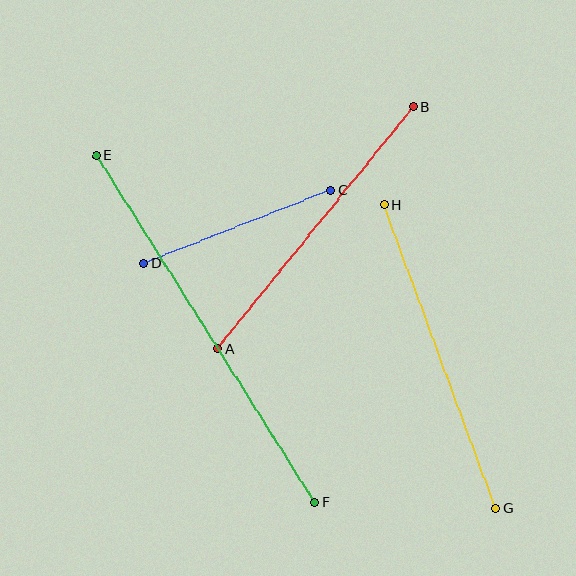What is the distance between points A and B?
The distance is approximately 311 pixels.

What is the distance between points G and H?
The distance is approximately 323 pixels.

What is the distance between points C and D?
The distance is approximately 200 pixels.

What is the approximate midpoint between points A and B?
The midpoint is at approximately (315, 228) pixels.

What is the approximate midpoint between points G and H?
The midpoint is at approximately (440, 357) pixels.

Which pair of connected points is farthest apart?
Points E and F are farthest apart.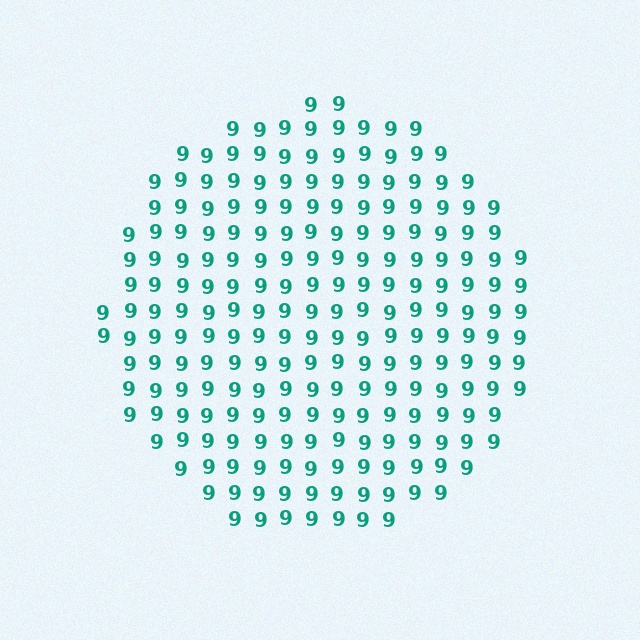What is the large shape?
The large shape is a circle.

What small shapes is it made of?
It is made of small digit 9's.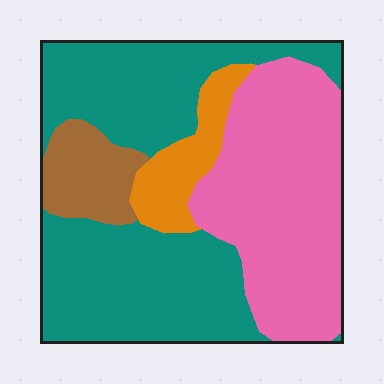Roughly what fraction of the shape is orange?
Orange takes up about one tenth (1/10) of the shape.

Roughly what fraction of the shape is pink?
Pink covers 35% of the shape.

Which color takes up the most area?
Teal, at roughly 50%.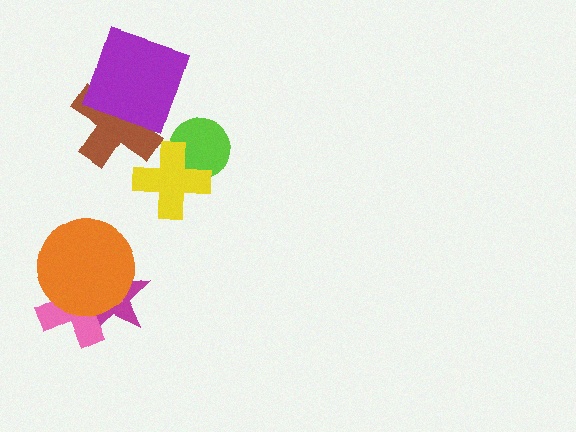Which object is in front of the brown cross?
The purple square is in front of the brown cross.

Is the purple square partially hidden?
No, no other shape covers it.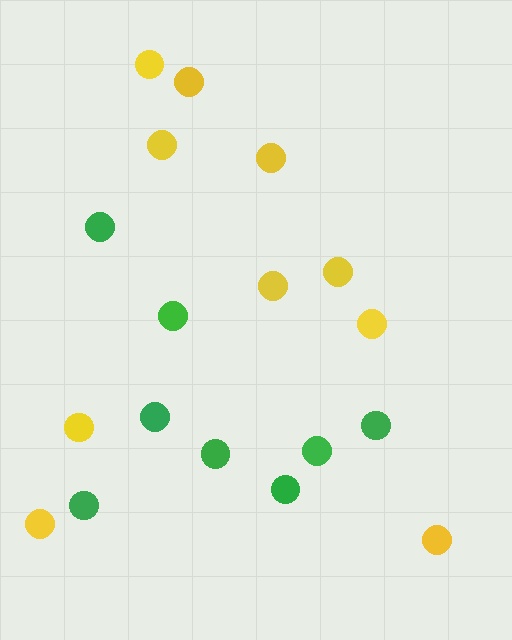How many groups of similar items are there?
There are 2 groups: one group of yellow circles (10) and one group of green circles (8).